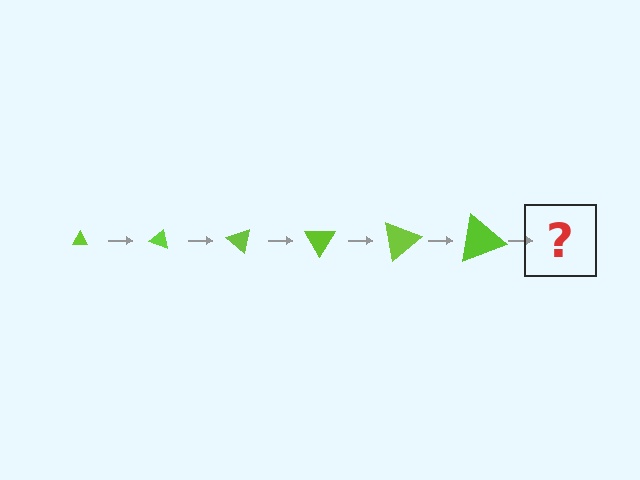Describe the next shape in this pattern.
It should be a triangle, larger than the previous one and rotated 120 degrees from the start.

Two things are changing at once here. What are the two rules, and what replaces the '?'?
The two rules are that the triangle grows larger each step and it rotates 20 degrees each step. The '?' should be a triangle, larger than the previous one and rotated 120 degrees from the start.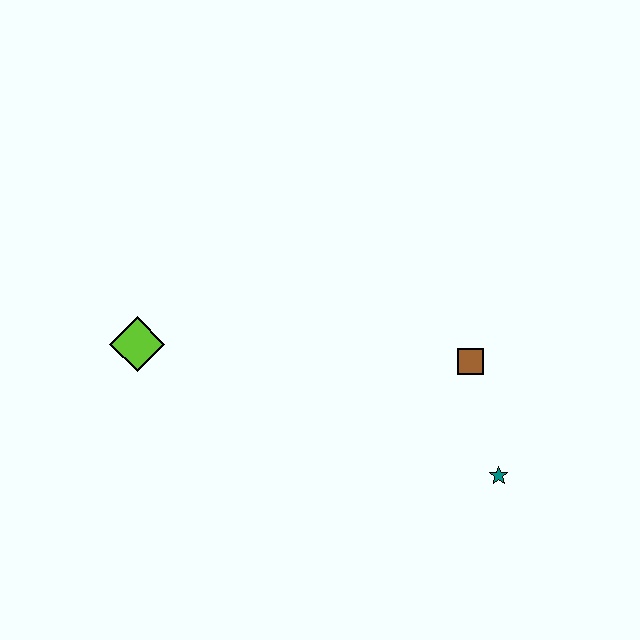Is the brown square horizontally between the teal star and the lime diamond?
Yes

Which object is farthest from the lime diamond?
The teal star is farthest from the lime diamond.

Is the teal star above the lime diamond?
No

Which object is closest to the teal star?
The brown square is closest to the teal star.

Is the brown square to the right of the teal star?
No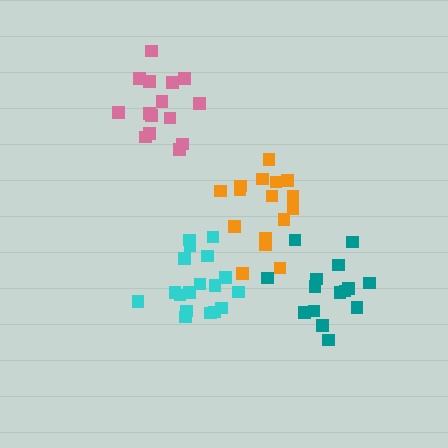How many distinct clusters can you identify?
There are 4 distinct clusters.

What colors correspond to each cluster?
The clusters are colored: cyan, pink, teal, orange.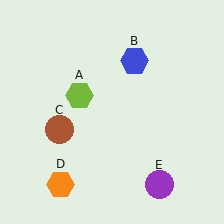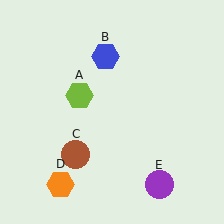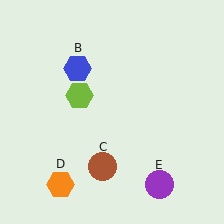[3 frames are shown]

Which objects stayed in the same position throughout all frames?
Lime hexagon (object A) and orange hexagon (object D) and purple circle (object E) remained stationary.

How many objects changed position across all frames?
2 objects changed position: blue hexagon (object B), brown circle (object C).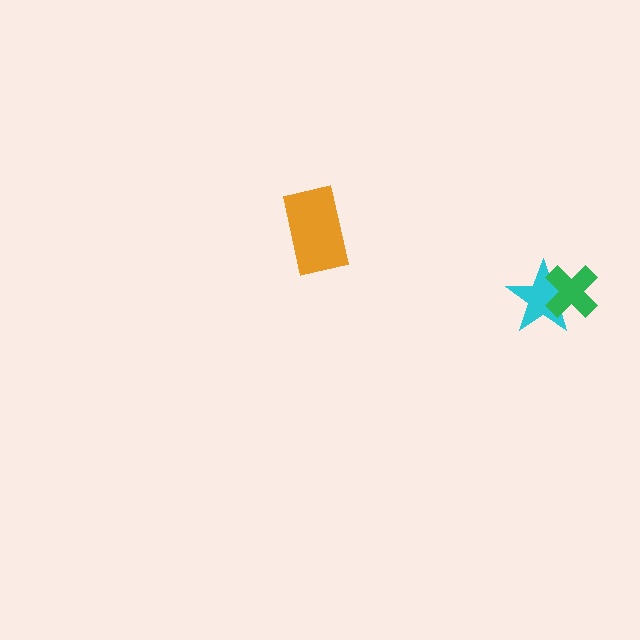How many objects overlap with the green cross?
1 object overlaps with the green cross.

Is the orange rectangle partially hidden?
No, no other shape covers it.